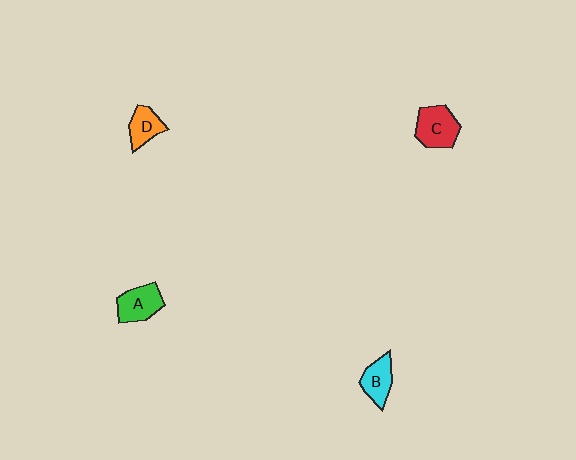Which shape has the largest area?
Shape C (red).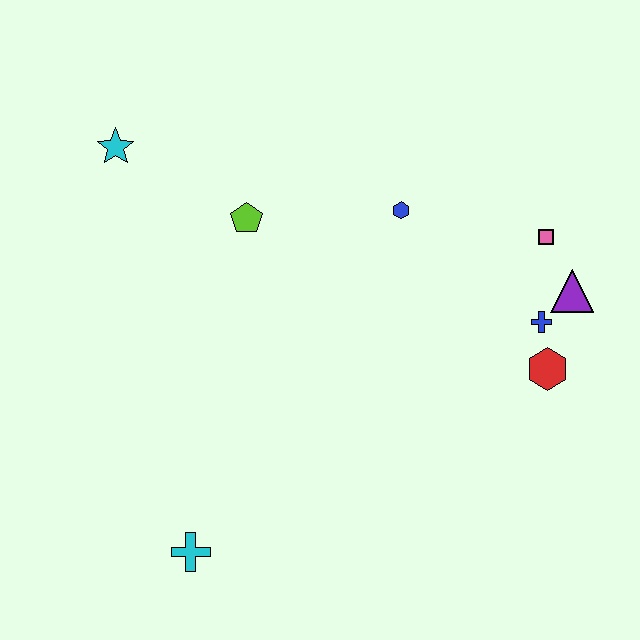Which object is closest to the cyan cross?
The lime pentagon is closest to the cyan cross.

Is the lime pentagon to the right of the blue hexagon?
No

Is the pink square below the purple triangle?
No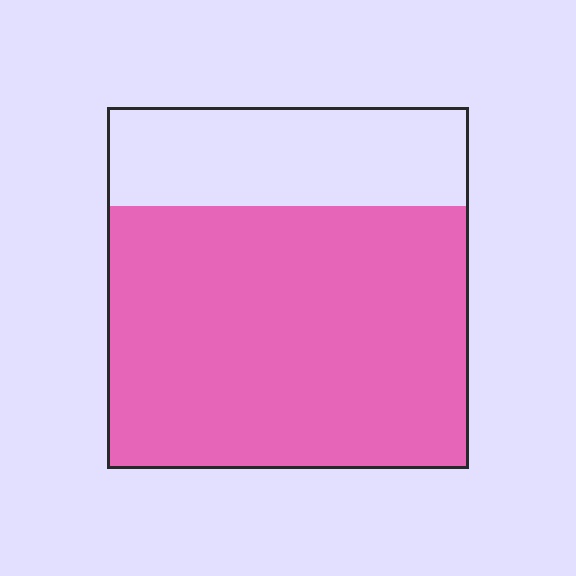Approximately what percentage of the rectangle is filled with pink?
Approximately 75%.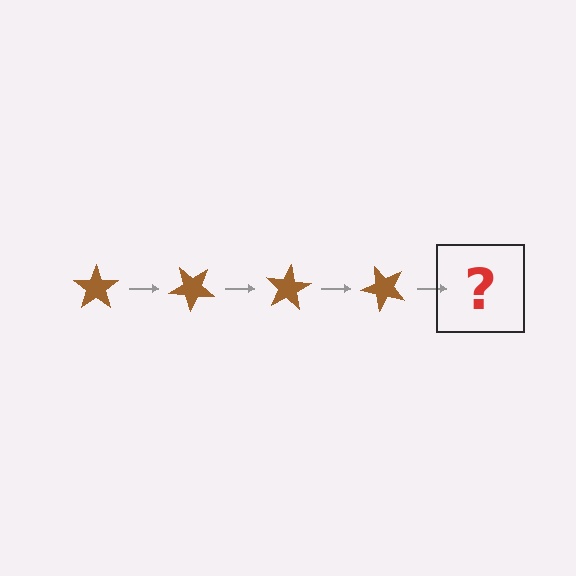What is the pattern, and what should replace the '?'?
The pattern is that the star rotates 40 degrees each step. The '?' should be a brown star rotated 160 degrees.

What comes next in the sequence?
The next element should be a brown star rotated 160 degrees.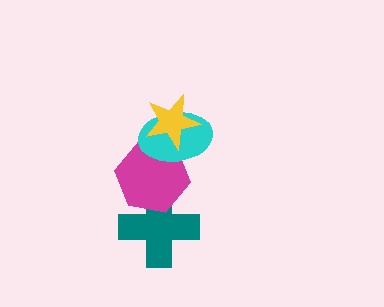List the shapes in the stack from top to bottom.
From top to bottom: the yellow star, the cyan ellipse, the magenta hexagon, the teal cross.